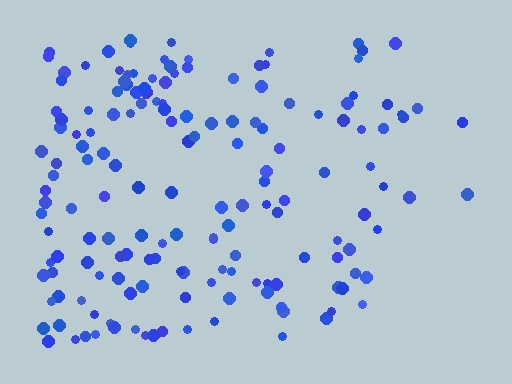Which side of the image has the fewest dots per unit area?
The right.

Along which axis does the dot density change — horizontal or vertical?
Horizontal.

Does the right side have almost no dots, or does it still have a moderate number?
Still a moderate number, just noticeably fewer than the left.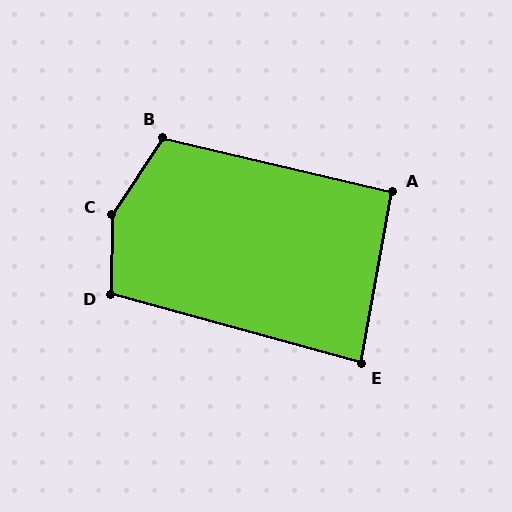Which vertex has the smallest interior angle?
E, at approximately 85 degrees.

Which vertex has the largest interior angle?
C, at approximately 147 degrees.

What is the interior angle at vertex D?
Approximately 105 degrees (obtuse).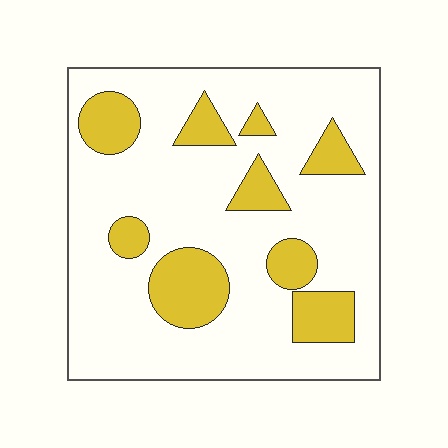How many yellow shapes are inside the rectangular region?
9.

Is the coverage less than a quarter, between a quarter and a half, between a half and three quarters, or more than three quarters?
Less than a quarter.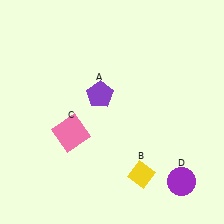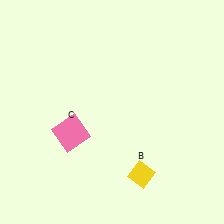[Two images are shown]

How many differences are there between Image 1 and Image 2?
There are 2 differences between the two images.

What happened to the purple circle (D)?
The purple circle (D) was removed in Image 2. It was in the bottom-right area of Image 1.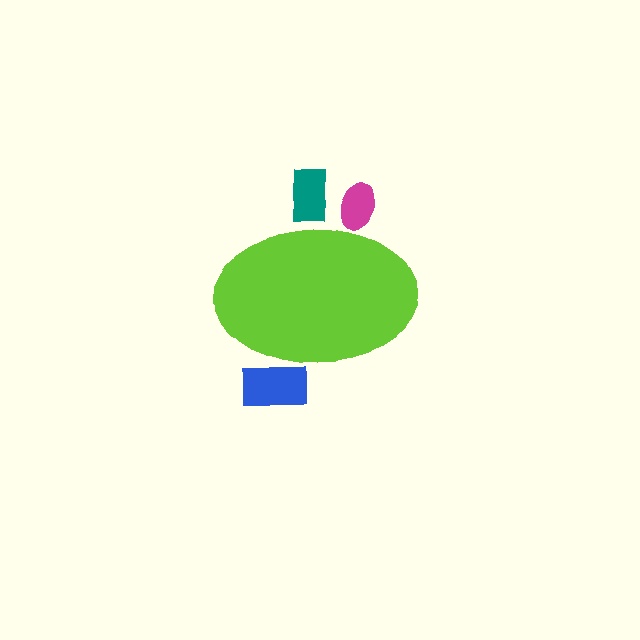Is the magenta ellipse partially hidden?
Yes, the magenta ellipse is partially hidden behind the lime ellipse.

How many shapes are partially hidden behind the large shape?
3 shapes are partially hidden.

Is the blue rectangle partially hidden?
Yes, the blue rectangle is partially hidden behind the lime ellipse.